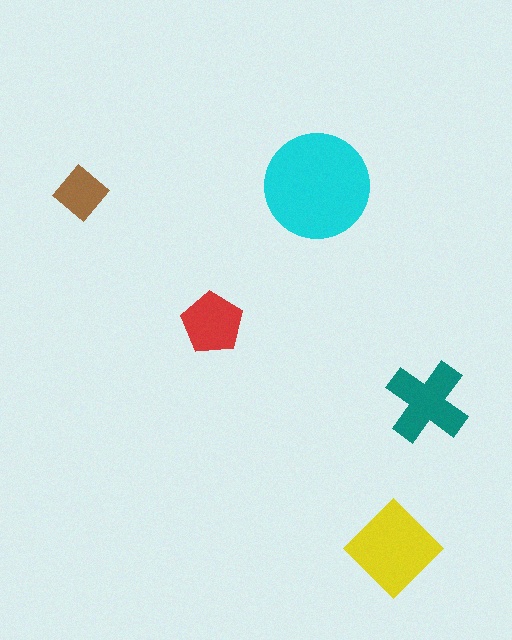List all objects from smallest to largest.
The brown diamond, the red pentagon, the teal cross, the yellow diamond, the cyan circle.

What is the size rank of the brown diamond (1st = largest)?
5th.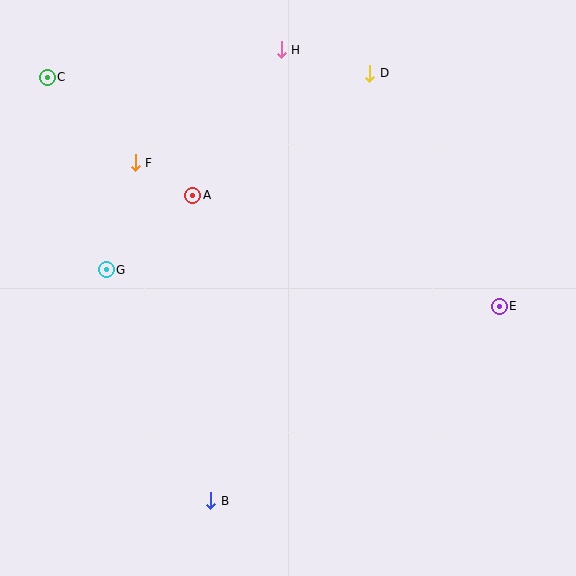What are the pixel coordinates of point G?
Point G is at (106, 270).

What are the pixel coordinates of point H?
Point H is at (281, 50).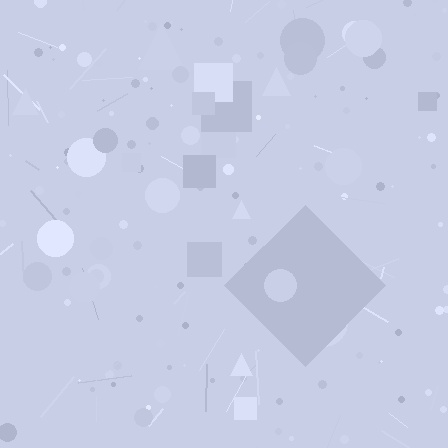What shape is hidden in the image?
A diamond is hidden in the image.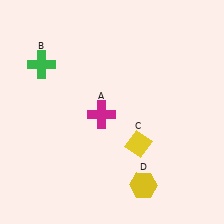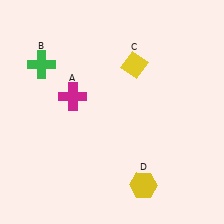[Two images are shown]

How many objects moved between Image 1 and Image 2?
2 objects moved between the two images.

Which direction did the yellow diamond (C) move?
The yellow diamond (C) moved up.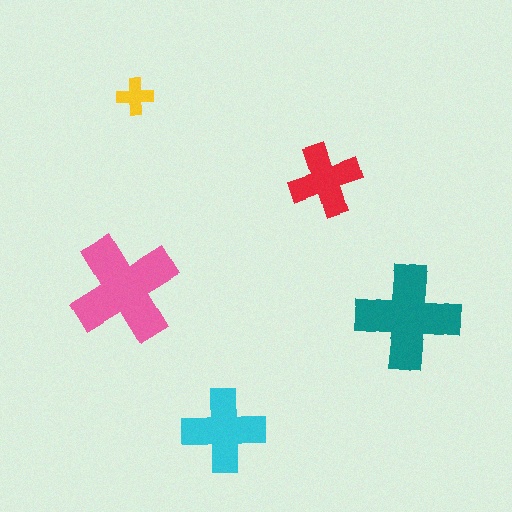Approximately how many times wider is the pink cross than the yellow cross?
About 3 times wider.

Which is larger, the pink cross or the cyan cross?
The pink one.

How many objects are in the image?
There are 5 objects in the image.